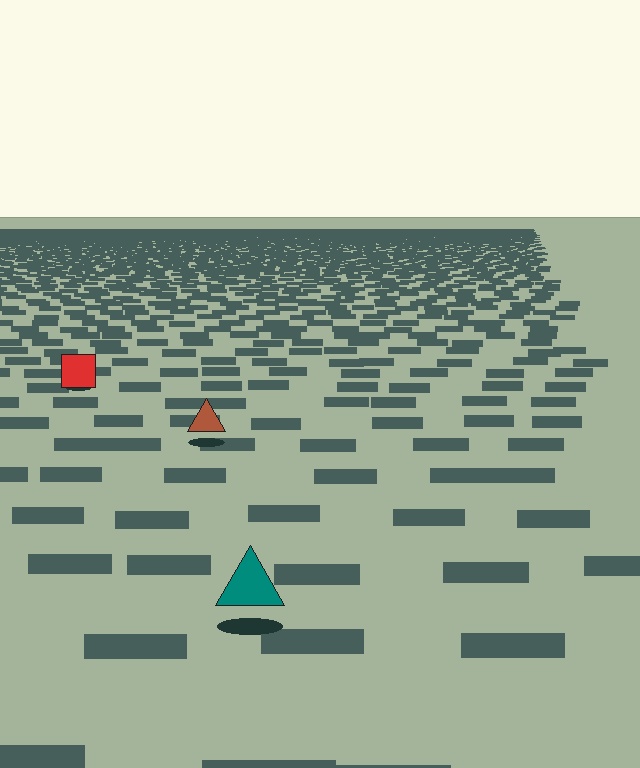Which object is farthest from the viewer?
The red square is farthest from the viewer. It appears smaller and the ground texture around it is denser.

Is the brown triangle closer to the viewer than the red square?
Yes. The brown triangle is closer — you can tell from the texture gradient: the ground texture is coarser near it.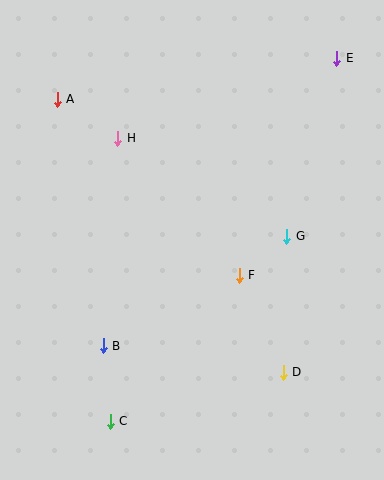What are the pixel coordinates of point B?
Point B is at (103, 346).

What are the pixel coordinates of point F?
Point F is at (239, 275).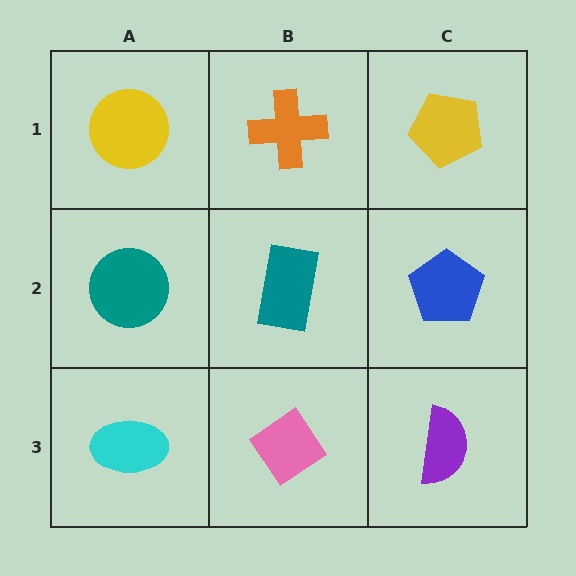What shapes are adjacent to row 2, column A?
A yellow circle (row 1, column A), a cyan ellipse (row 3, column A), a teal rectangle (row 2, column B).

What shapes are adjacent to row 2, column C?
A yellow pentagon (row 1, column C), a purple semicircle (row 3, column C), a teal rectangle (row 2, column B).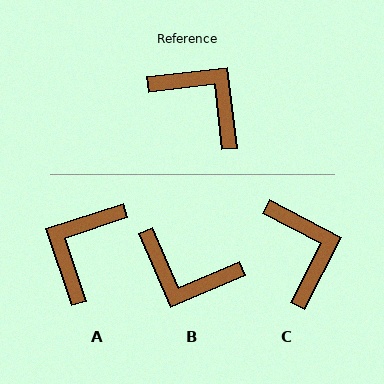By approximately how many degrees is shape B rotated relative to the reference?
Approximately 163 degrees clockwise.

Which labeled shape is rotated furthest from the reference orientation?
B, about 163 degrees away.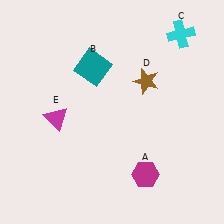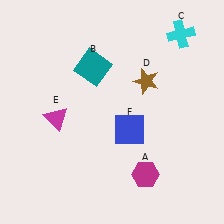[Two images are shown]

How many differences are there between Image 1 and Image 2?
There is 1 difference between the two images.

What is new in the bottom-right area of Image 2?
A blue square (F) was added in the bottom-right area of Image 2.